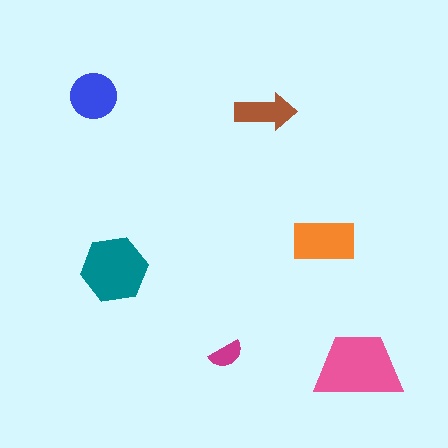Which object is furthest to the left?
The blue circle is leftmost.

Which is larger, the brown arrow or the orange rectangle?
The orange rectangle.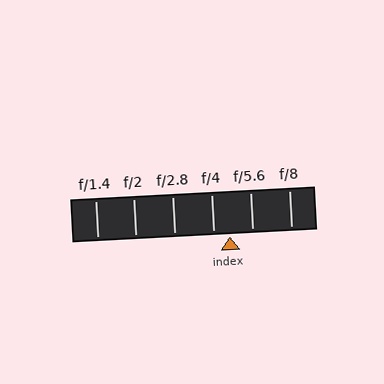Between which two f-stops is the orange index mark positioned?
The index mark is between f/4 and f/5.6.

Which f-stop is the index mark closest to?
The index mark is closest to f/4.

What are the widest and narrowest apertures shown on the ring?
The widest aperture shown is f/1.4 and the narrowest is f/8.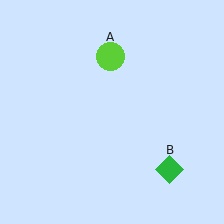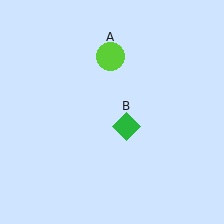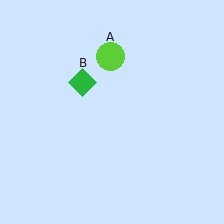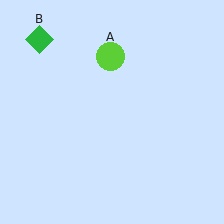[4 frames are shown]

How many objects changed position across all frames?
1 object changed position: green diamond (object B).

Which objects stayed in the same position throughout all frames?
Lime circle (object A) remained stationary.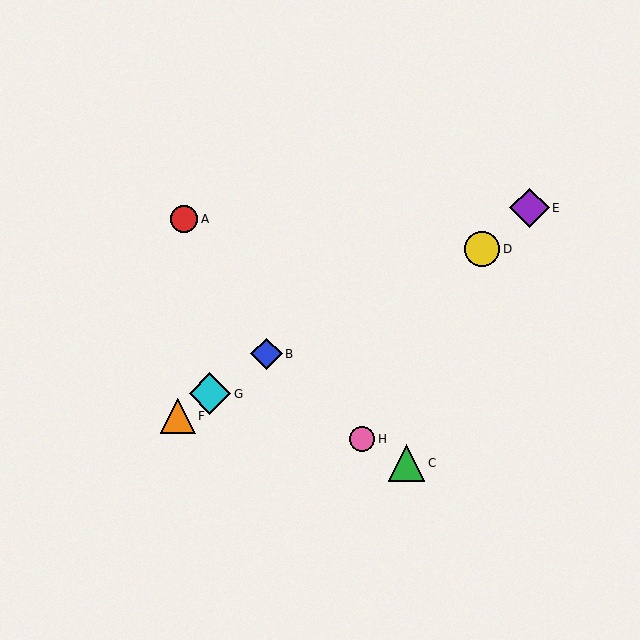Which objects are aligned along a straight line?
Objects B, F, G are aligned along a straight line.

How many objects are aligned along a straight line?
3 objects (B, F, G) are aligned along a straight line.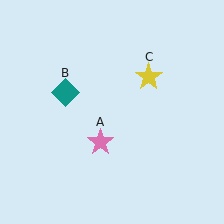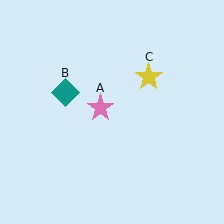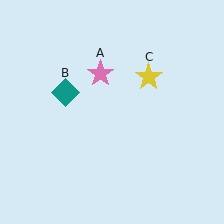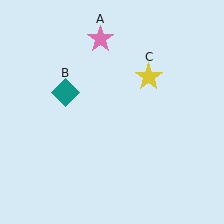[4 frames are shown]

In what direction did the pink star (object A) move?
The pink star (object A) moved up.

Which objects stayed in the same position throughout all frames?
Teal diamond (object B) and yellow star (object C) remained stationary.